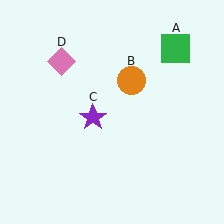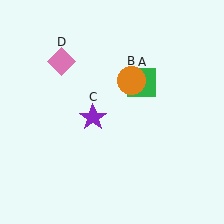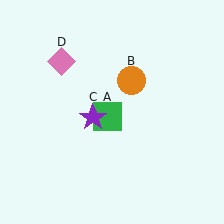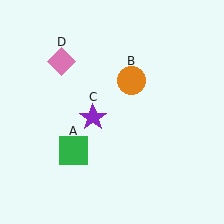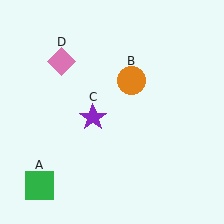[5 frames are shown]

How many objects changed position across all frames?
1 object changed position: green square (object A).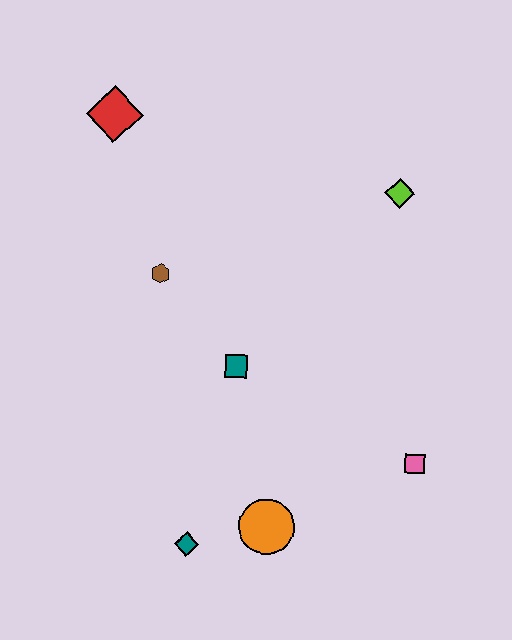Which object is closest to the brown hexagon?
The teal square is closest to the brown hexagon.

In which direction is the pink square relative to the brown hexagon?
The pink square is to the right of the brown hexagon.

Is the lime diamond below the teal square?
No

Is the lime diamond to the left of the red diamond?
No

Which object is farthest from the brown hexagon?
The pink square is farthest from the brown hexagon.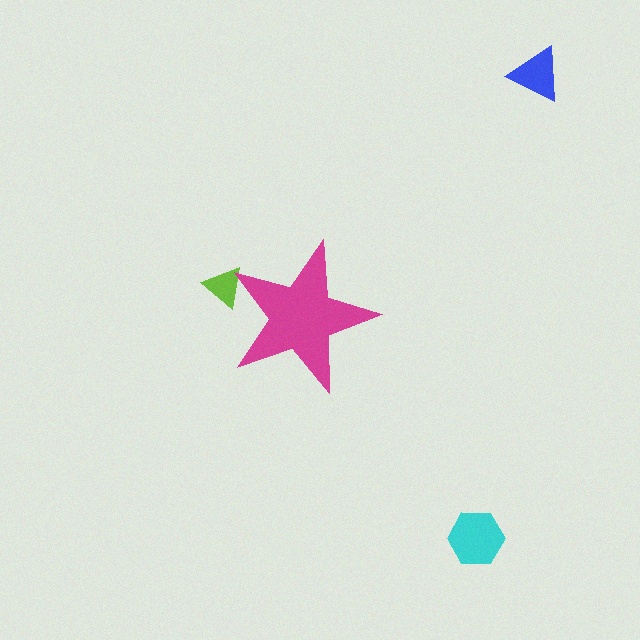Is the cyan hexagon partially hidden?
No, the cyan hexagon is fully visible.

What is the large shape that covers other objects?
A magenta star.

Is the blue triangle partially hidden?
No, the blue triangle is fully visible.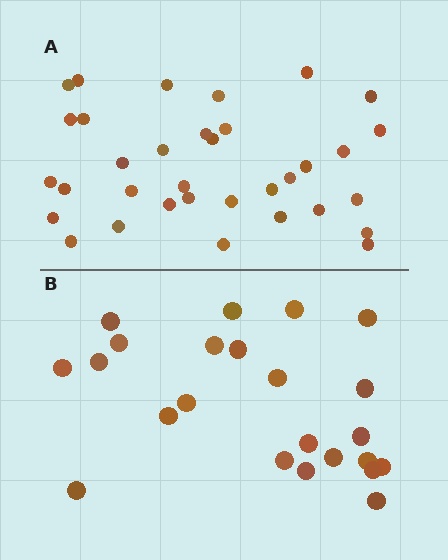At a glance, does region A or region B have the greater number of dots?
Region A (the top region) has more dots.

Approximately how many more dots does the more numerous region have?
Region A has roughly 12 or so more dots than region B.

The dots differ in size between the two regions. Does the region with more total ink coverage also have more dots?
No. Region B has more total ink coverage because its dots are larger, but region A actually contains more individual dots. Total area can be misleading — the number of items is what matters here.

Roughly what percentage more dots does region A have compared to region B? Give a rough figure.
About 50% more.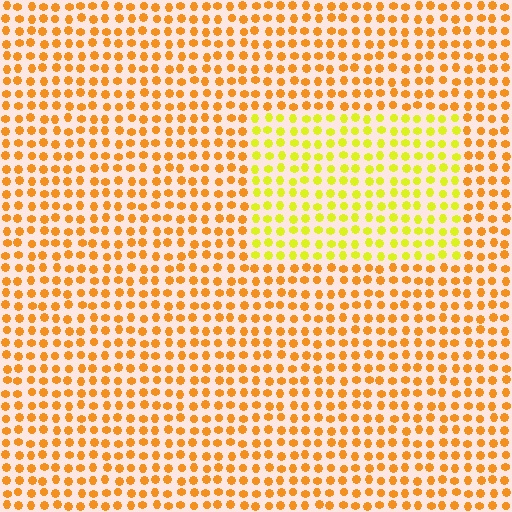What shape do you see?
I see a rectangle.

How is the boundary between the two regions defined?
The boundary is defined purely by a slight shift in hue (about 35 degrees). Spacing, size, and orientation are identical on both sides.